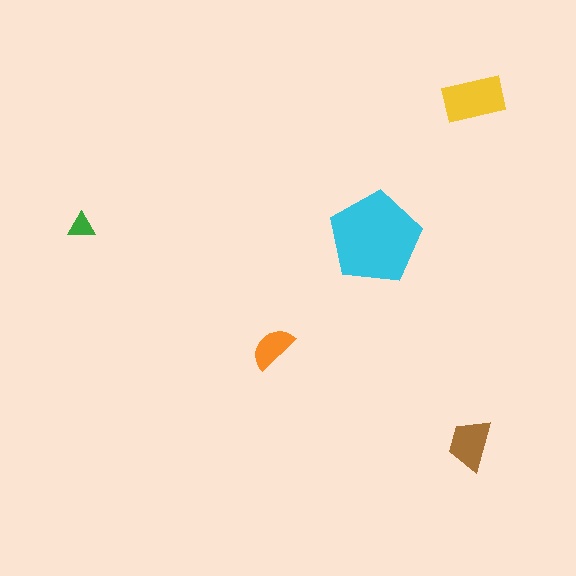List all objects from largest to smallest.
The cyan pentagon, the yellow rectangle, the brown trapezoid, the orange semicircle, the green triangle.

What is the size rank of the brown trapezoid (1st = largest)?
3rd.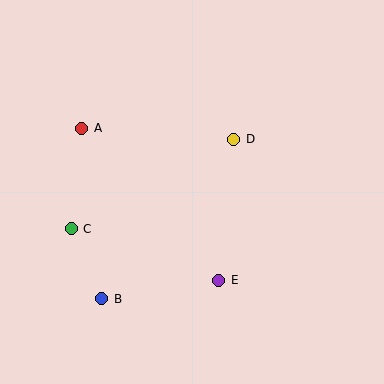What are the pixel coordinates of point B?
Point B is at (102, 299).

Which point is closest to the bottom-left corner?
Point B is closest to the bottom-left corner.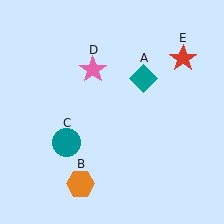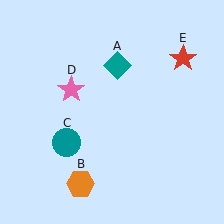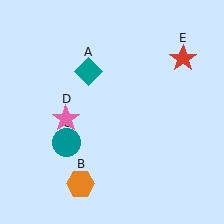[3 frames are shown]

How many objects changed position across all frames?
2 objects changed position: teal diamond (object A), pink star (object D).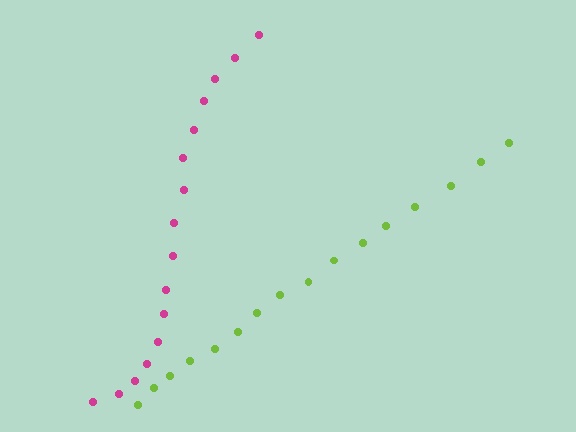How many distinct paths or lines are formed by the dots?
There are 2 distinct paths.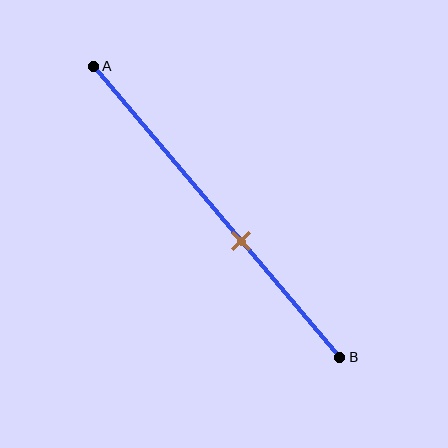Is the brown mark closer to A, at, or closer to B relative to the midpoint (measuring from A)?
The brown mark is closer to point B than the midpoint of segment AB.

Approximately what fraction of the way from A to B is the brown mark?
The brown mark is approximately 60% of the way from A to B.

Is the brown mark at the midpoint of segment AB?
No, the mark is at about 60% from A, not at the 50% midpoint.